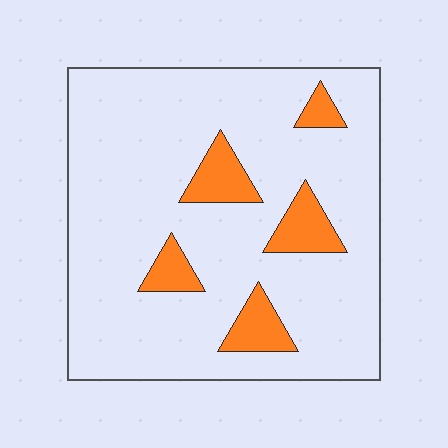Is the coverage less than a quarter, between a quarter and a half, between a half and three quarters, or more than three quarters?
Less than a quarter.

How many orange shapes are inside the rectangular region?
5.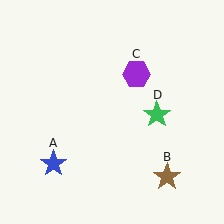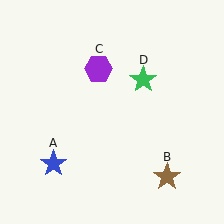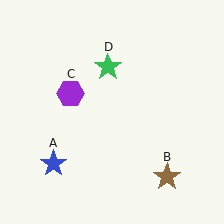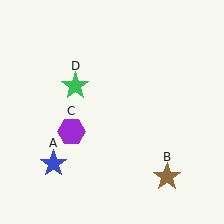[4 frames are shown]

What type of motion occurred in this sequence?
The purple hexagon (object C), green star (object D) rotated counterclockwise around the center of the scene.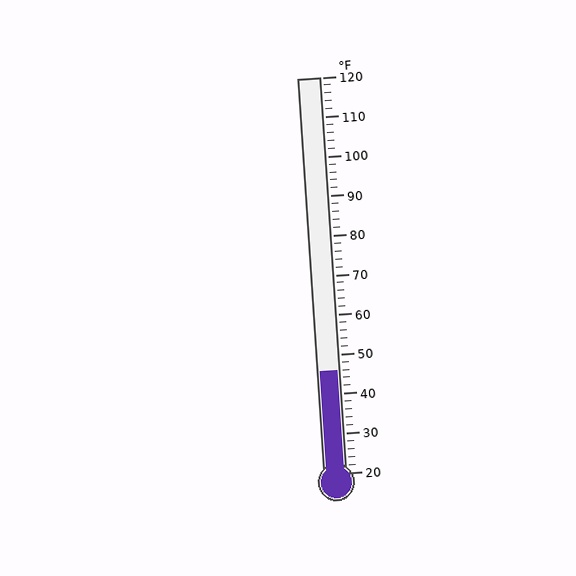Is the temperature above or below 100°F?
The temperature is below 100°F.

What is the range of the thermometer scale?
The thermometer scale ranges from 20°F to 120°F.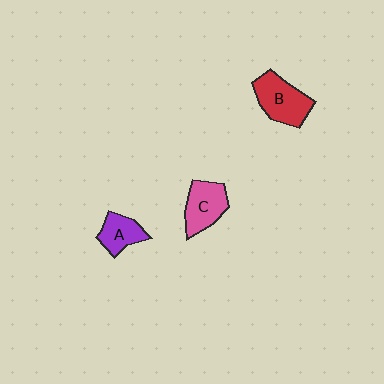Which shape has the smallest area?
Shape A (purple).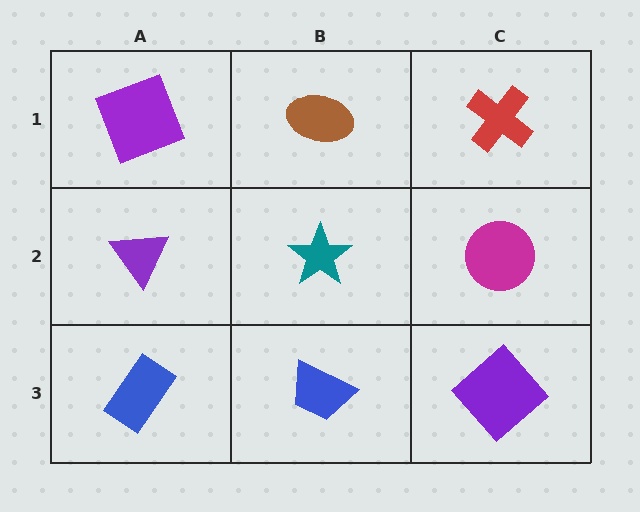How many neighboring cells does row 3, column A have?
2.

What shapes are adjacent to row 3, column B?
A teal star (row 2, column B), a blue rectangle (row 3, column A), a purple diamond (row 3, column C).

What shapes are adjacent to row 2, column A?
A purple square (row 1, column A), a blue rectangle (row 3, column A), a teal star (row 2, column B).